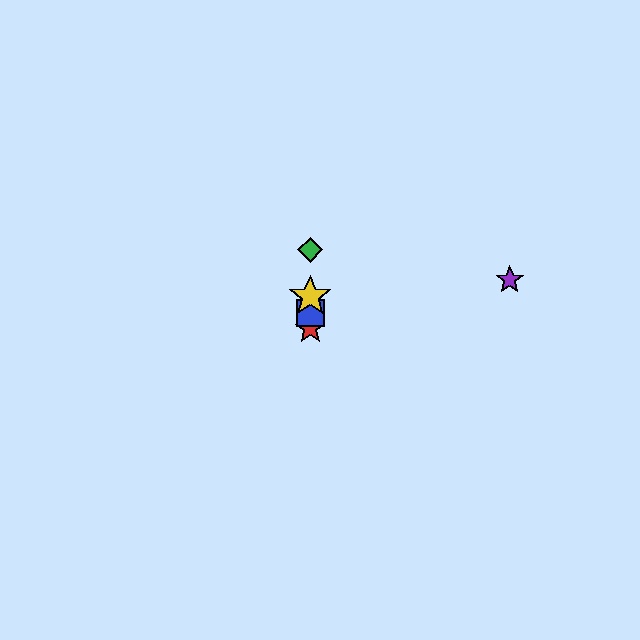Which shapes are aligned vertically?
The red star, the blue square, the green diamond, the yellow star are aligned vertically.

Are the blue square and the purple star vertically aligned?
No, the blue square is at x≈310 and the purple star is at x≈510.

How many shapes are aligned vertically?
4 shapes (the red star, the blue square, the green diamond, the yellow star) are aligned vertically.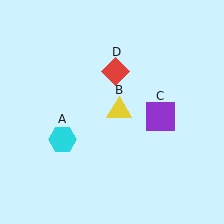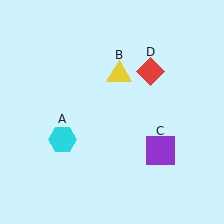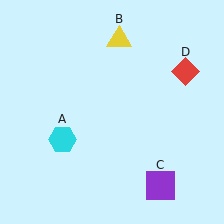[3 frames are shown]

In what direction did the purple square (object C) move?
The purple square (object C) moved down.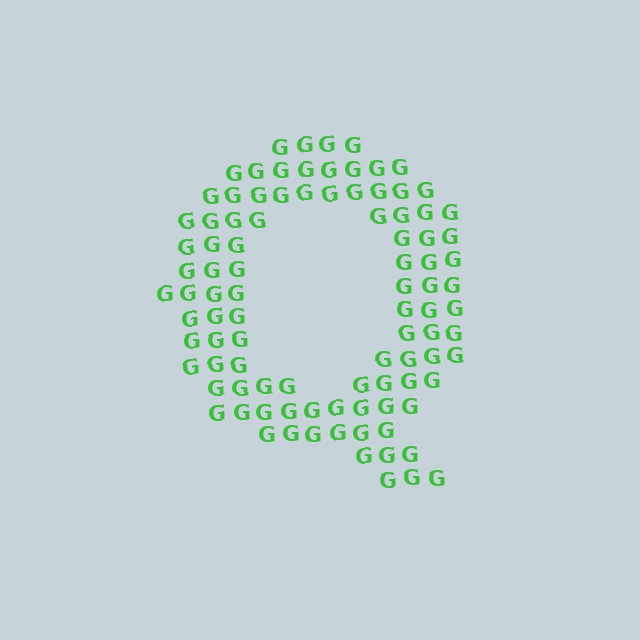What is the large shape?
The large shape is the letter Q.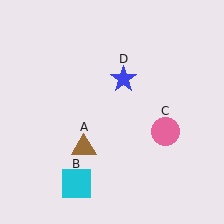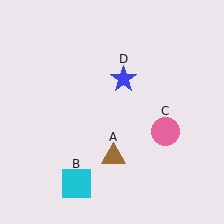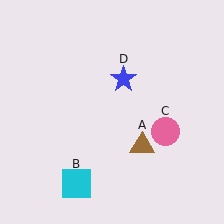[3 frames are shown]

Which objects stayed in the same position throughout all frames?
Cyan square (object B) and pink circle (object C) and blue star (object D) remained stationary.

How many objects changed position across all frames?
1 object changed position: brown triangle (object A).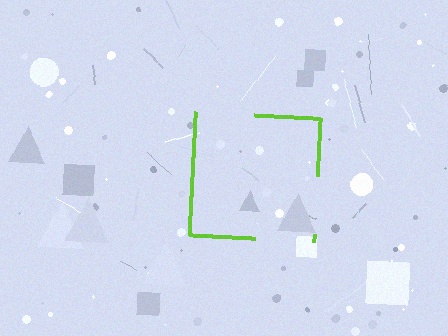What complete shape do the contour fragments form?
The contour fragments form a square.